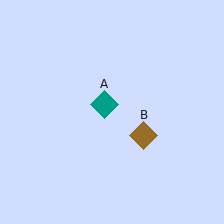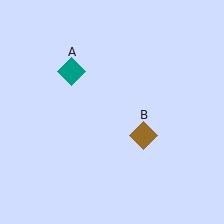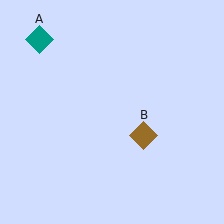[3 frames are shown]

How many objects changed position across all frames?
1 object changed position: teal diamond (object A).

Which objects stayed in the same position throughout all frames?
Brown diamond (object B) remained stationary.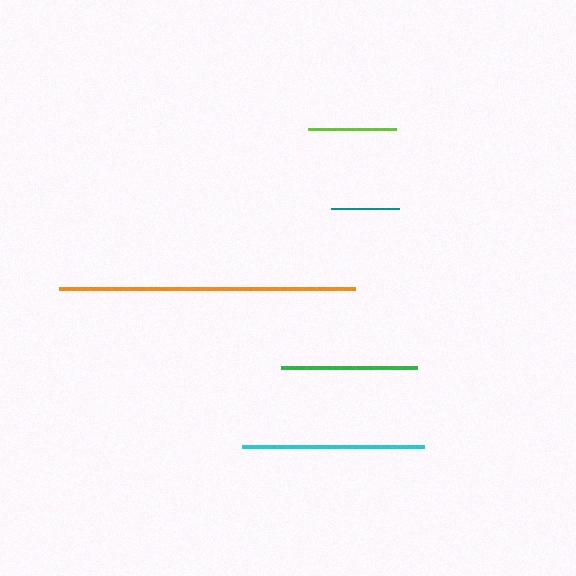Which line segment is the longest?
The orange line is the longest at approximately 296 pixels.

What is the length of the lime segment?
The lime segment is approximately 88 pixels long.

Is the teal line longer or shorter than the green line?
The green line is longer than the teal line.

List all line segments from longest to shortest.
From longest to shortest: orange, cyan, green, lime, teal.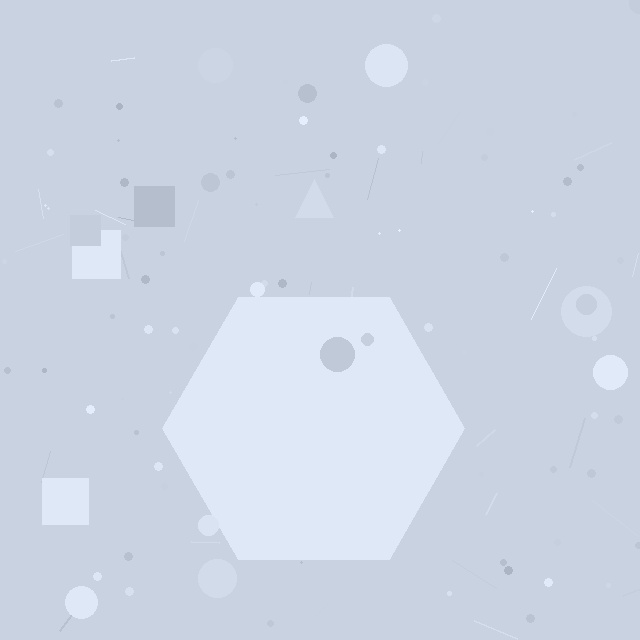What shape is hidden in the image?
A hexagon is hidden in the image.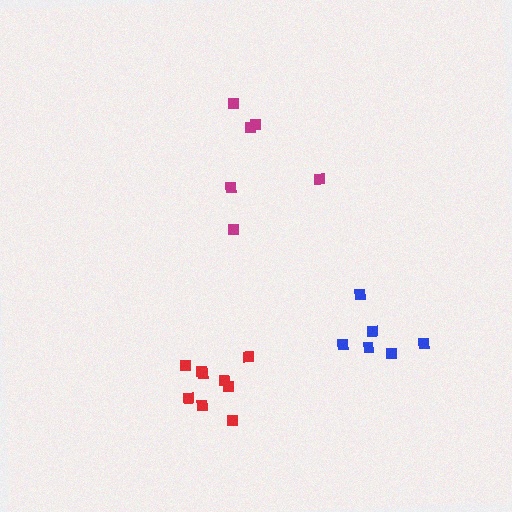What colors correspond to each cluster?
The clusters are colored: blue, red, magenta.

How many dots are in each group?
Group 1: 6 dots, Group 2: 9 dots, Group 3: 6 dots (21 total).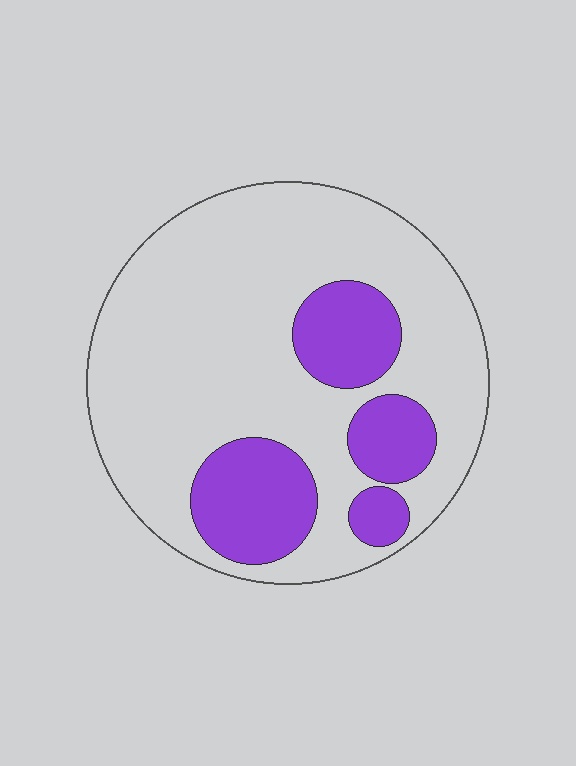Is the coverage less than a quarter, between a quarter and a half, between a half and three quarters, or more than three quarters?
Less than a quarter.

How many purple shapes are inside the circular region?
4.